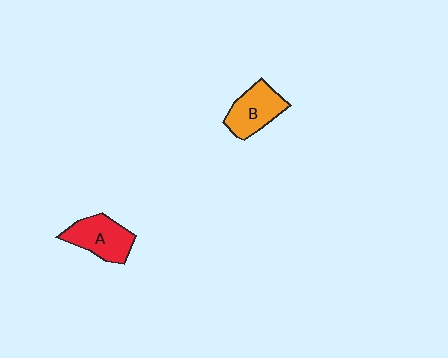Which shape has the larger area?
Shape A (red).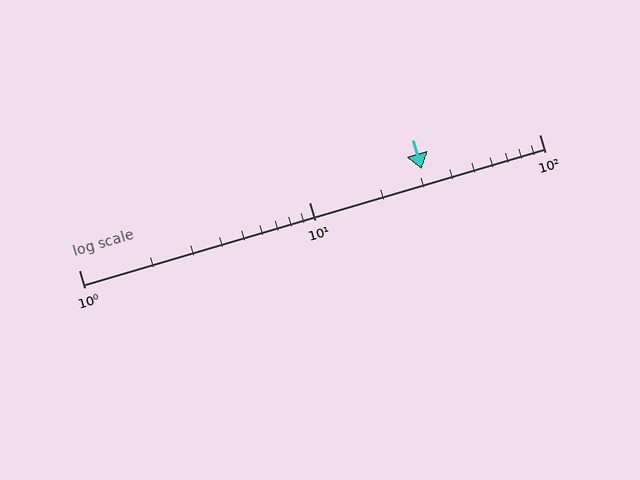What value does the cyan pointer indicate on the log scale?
The pointer indicates approximately 31.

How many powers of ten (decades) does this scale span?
The scale spans 2 decades, from 1 to 100.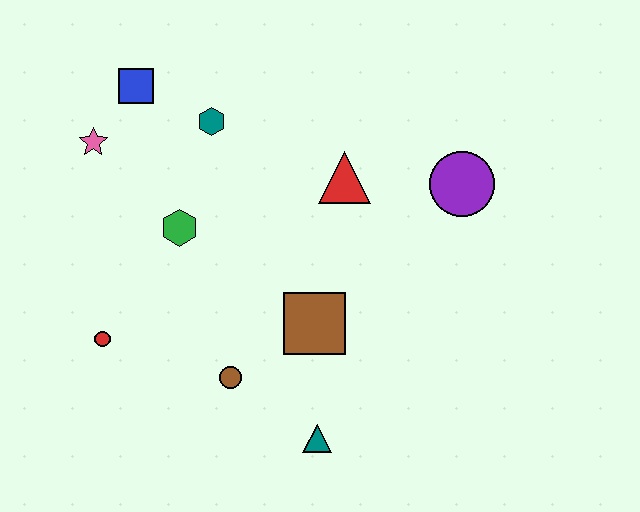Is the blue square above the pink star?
Yes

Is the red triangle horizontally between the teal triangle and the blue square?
No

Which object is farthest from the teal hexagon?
The teal triangle is farthest from the teal hexagon.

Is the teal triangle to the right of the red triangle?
No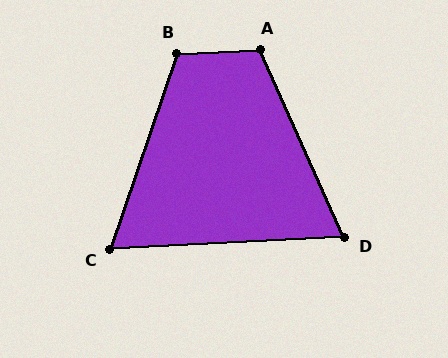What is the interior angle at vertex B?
Approximately 111 degrees (obtuse).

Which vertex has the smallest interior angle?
C, at approximately 68 degrees.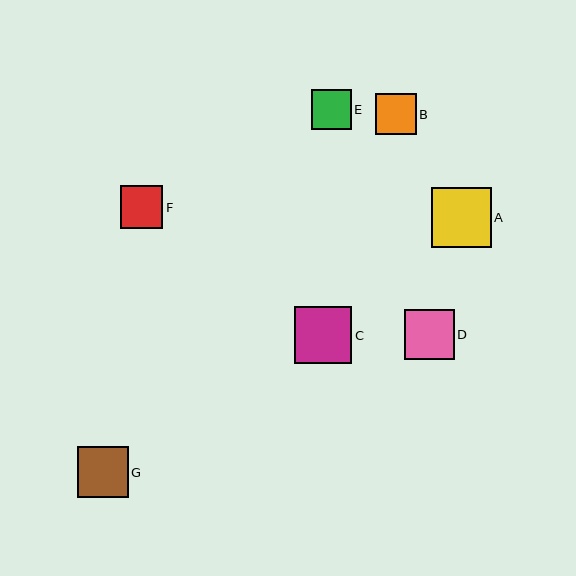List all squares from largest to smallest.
From largest to smallest: A, C, G, D, F, B, E.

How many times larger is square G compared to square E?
Square G is approximately 1.3 times the size of square E.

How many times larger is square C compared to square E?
Square C is approximately 1.4 times the size of square E.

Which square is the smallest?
Square E is the smallest with a size of approximately 40 pixels.